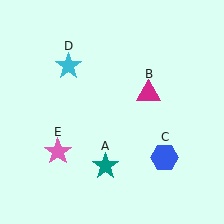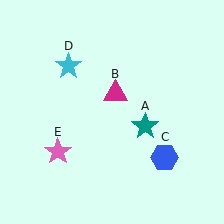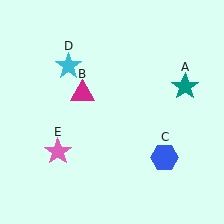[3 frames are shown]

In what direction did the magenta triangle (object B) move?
The magenta triangle (object B) moved left.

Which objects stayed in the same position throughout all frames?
Blue hexagon (object C) and cyan star (object D) and pink star (object E) remained stationary.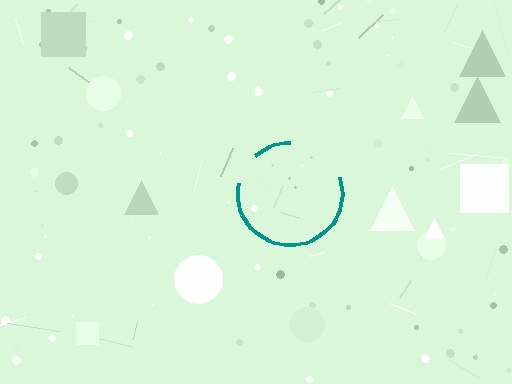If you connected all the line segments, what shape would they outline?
They would outline a circle.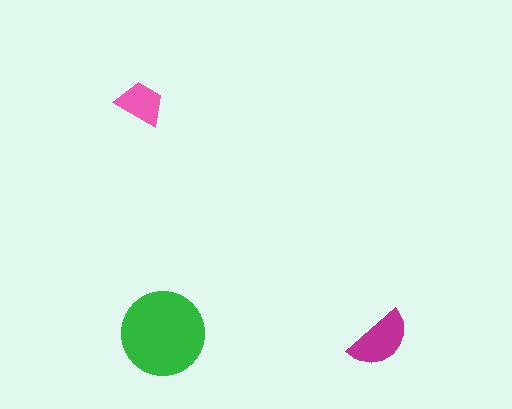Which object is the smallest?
The pink trapezoid.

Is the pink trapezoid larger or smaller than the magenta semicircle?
Smaller.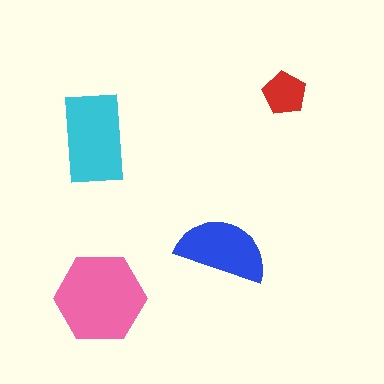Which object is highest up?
The red pentagon is topmost.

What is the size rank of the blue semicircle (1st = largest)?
3rd.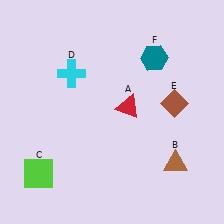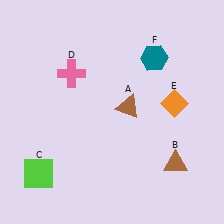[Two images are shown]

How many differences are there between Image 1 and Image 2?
There are 3 differences between the two images.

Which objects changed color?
A changed from red to brown. D changed from cyan to pink. E changed from brown to orange.